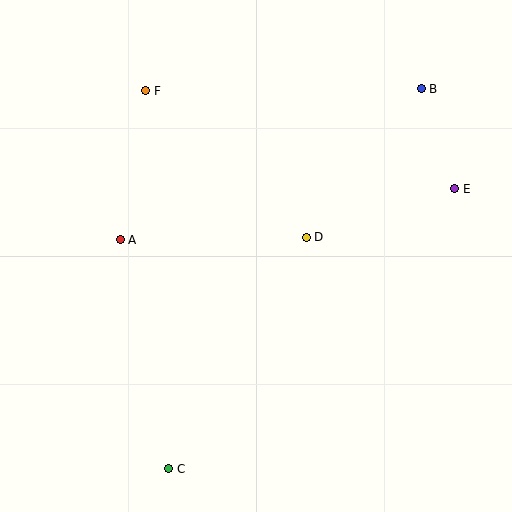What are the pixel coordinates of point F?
Point F is at (146, 91).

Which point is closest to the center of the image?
Point D at (306, 237) is closest to the center.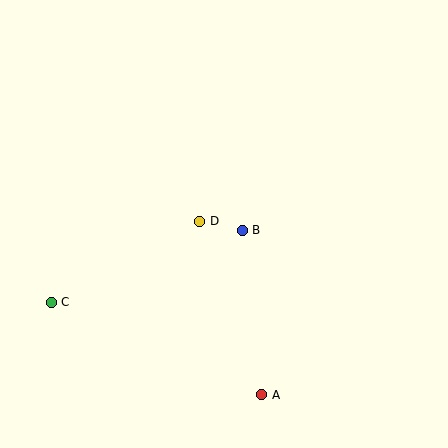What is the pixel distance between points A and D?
The distance between A and D is 184 pixels.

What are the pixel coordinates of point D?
Point D is at (200, 221).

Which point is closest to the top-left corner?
Point D is closest to the top-left corner.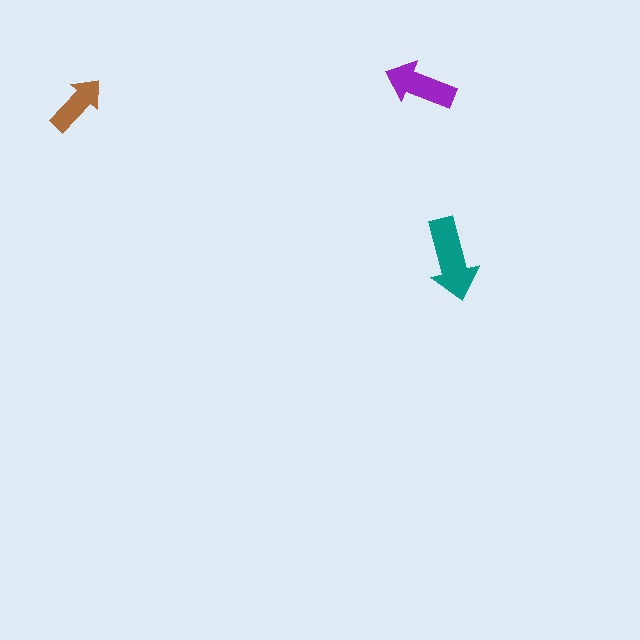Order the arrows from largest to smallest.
the teal one, the purple one, the brown one.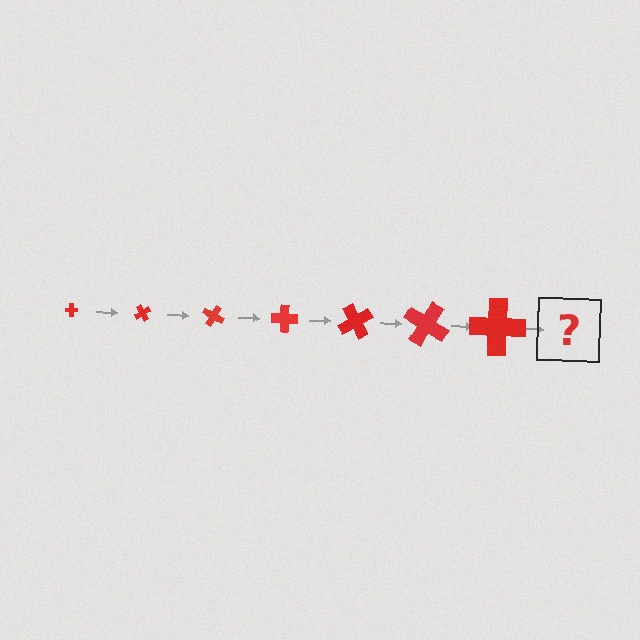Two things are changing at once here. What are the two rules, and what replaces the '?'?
The two rules are that the cross grows larger each step and it rotates 60 degrees each step. The '?' should be a cross, larger than the previous one and rotated 420 degrees from the start.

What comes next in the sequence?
The next element should be a cross, larger than the previous one and rotated 420 degrees from the start.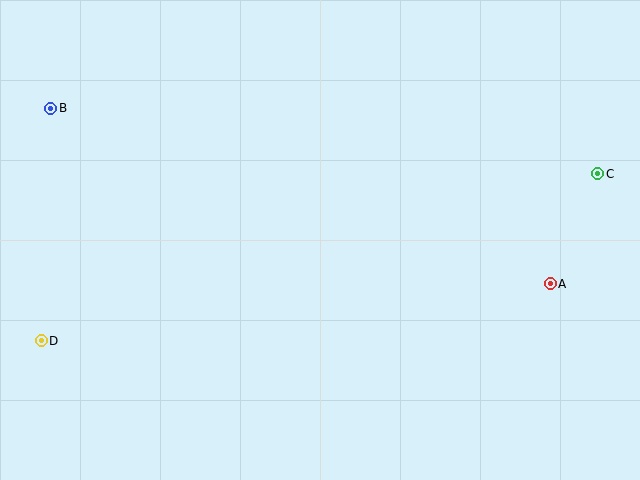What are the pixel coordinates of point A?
Point A is at (550, 284).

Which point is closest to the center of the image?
Point A at (550, 284) is closest to the center.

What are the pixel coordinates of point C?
Point C is at (598, 174).